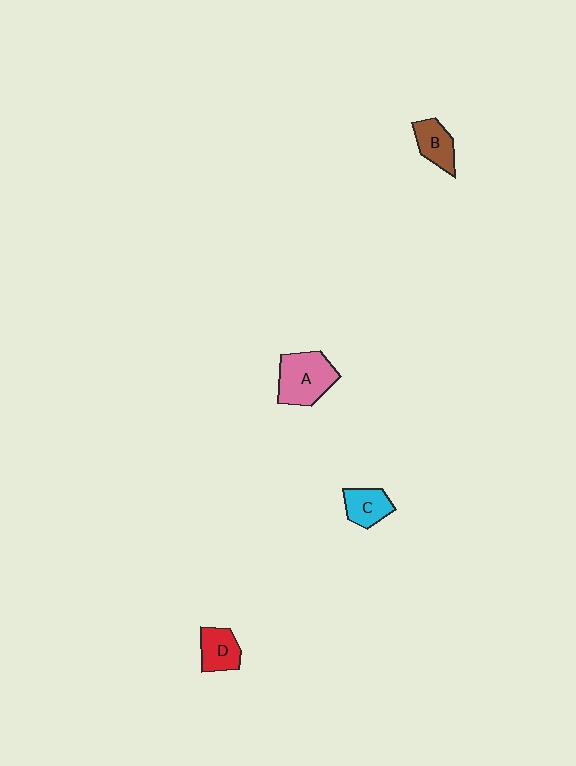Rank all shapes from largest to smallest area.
From largest to smallest: A (pink), D (red), B (brown), C (cyan).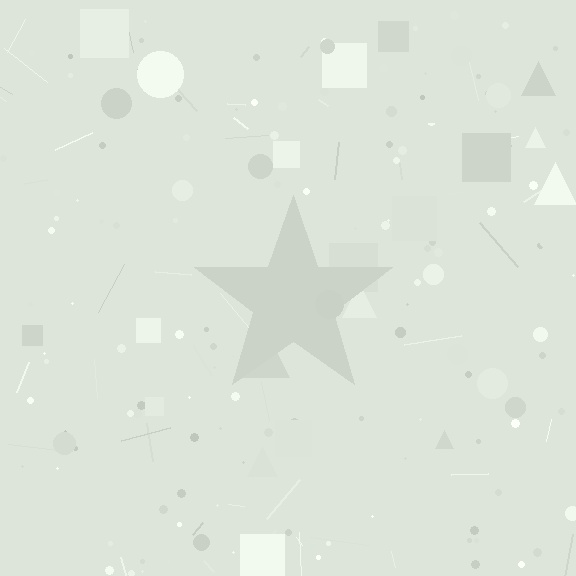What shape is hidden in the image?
A star is hidden in the image.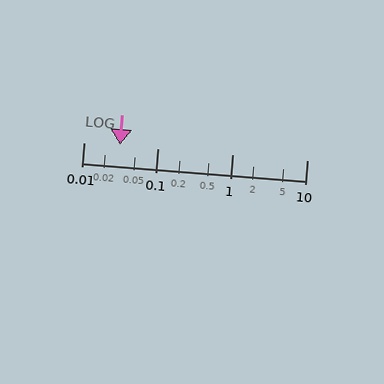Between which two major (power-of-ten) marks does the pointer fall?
The pointer is between 0.01 and 0.1.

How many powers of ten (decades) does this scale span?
The scale spans 3 decades, from 0.01 to 10.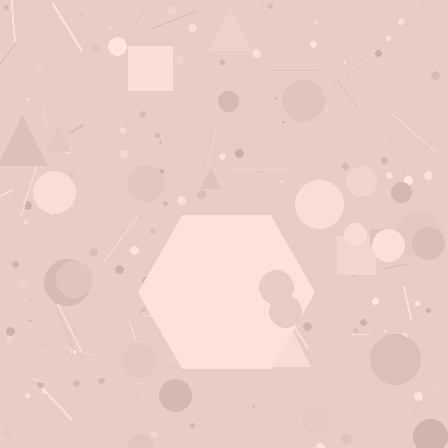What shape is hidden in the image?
A hexagon is hidden in the image.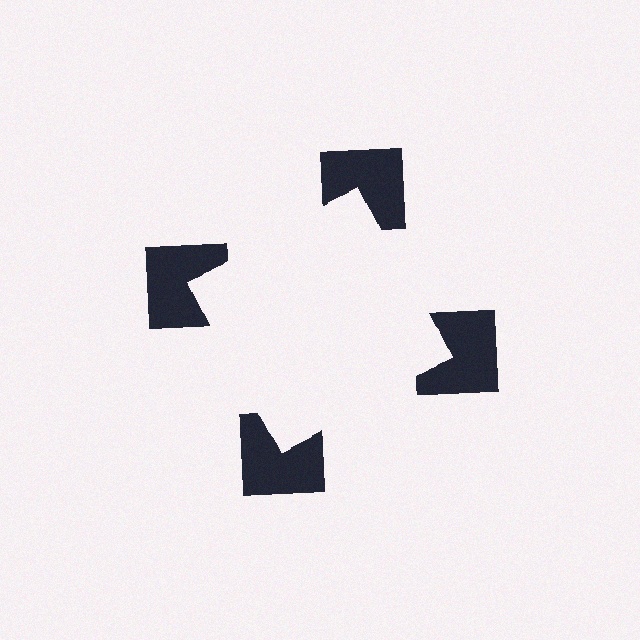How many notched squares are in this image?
There are 4 — one at each vertex of the illusory square.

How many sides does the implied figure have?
4 sides.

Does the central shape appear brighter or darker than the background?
It typically appears slightly brighter than the background, even though no actual brightness change is drawn.